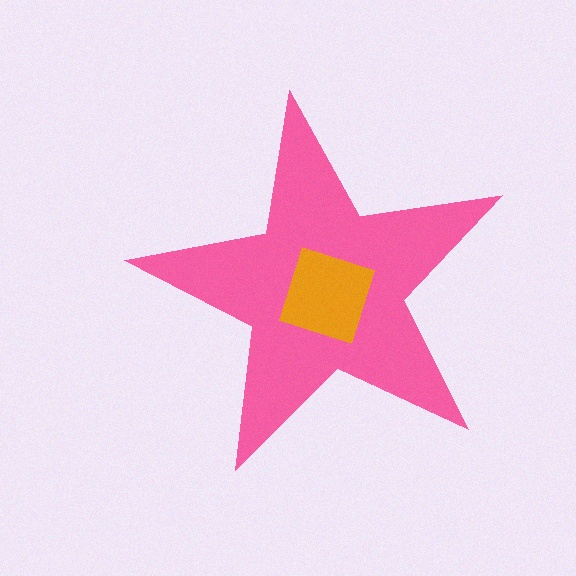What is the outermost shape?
The pink star.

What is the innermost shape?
The orange diamond.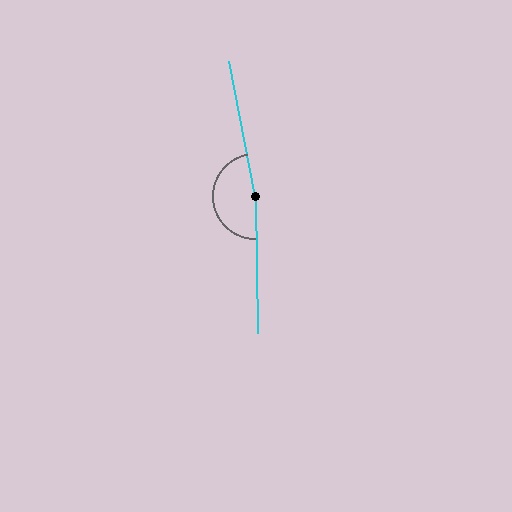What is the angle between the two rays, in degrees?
Approximately 170 degrees.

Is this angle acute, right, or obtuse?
It is obtuse.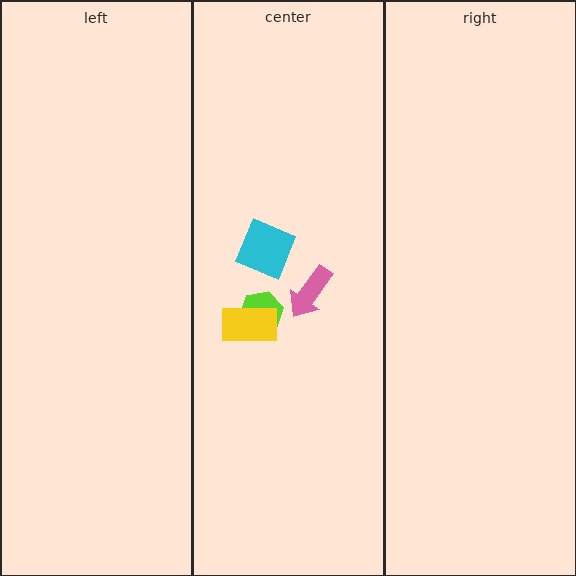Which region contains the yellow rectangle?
The center region.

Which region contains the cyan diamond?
The center region.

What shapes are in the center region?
The lime hexagon, the cyan diamond, the yellow rectangle, the pink arrow.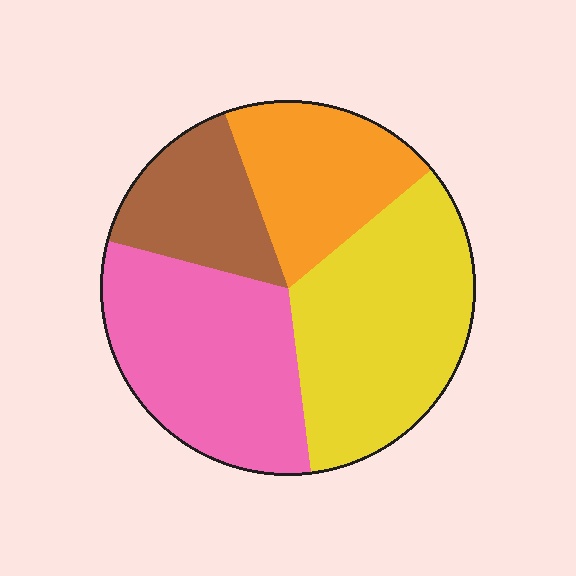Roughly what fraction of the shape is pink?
Pink covers roughly 30% of the shape.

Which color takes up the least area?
Brown, at roughly 15%.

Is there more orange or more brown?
Orange.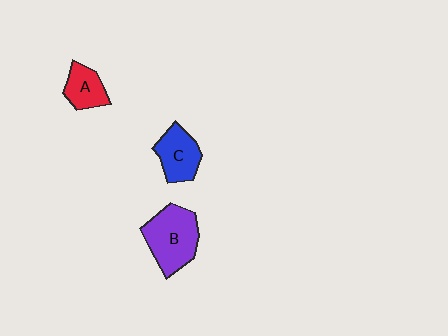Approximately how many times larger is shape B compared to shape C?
Approximately 1.4 times.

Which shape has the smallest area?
Shape A (red).